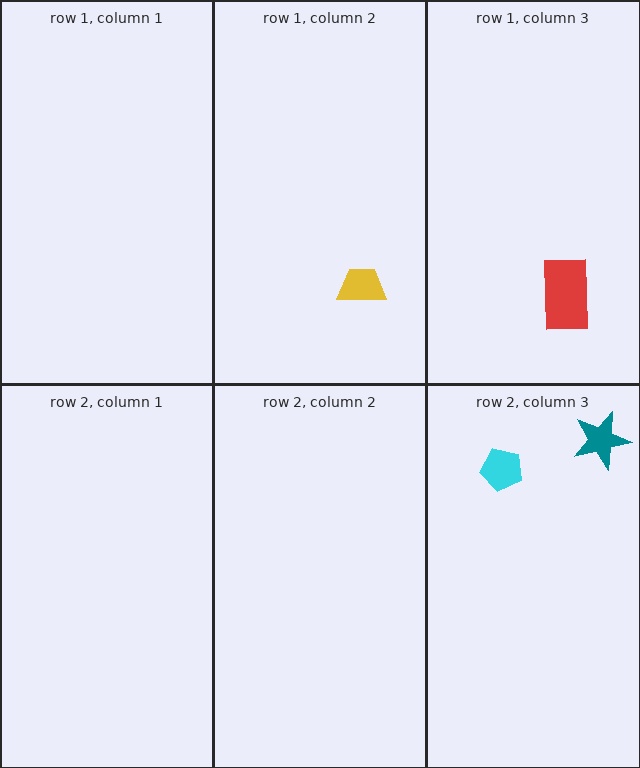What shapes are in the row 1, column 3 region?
The red rectangle.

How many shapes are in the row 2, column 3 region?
2.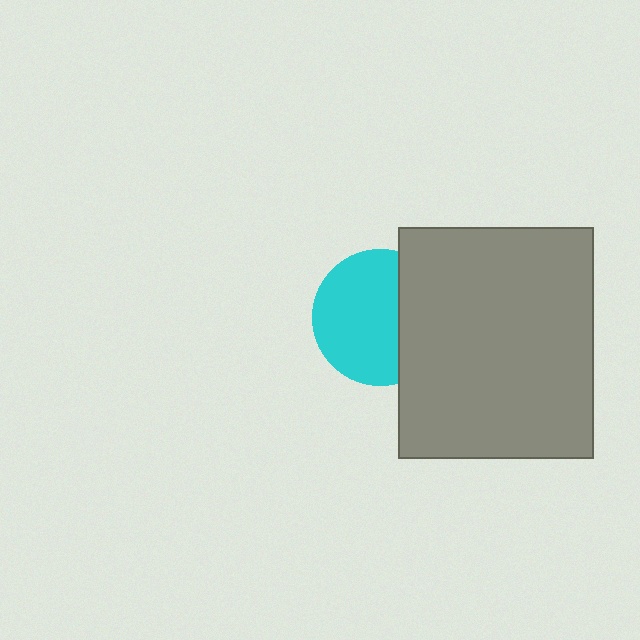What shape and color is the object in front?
The object in front is a gray rectangle.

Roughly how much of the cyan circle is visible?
Most of it is visible (roughly 66%).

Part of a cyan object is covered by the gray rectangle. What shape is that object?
It is a circle.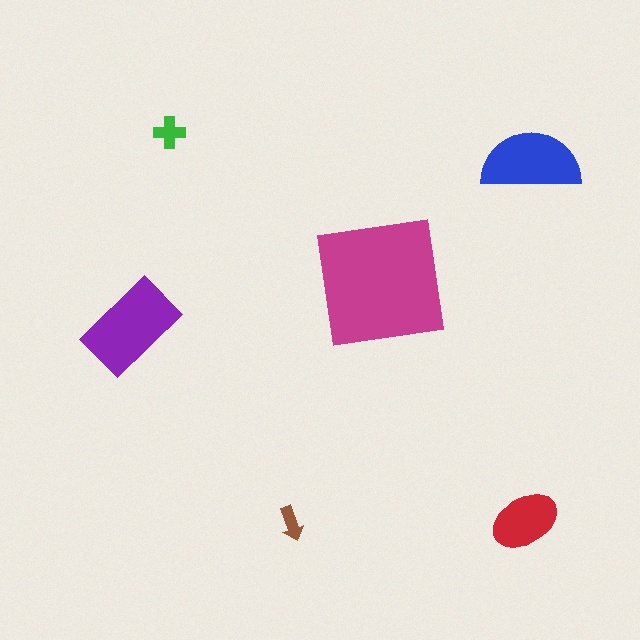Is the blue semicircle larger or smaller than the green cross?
Larger.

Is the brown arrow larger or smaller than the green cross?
Smaller.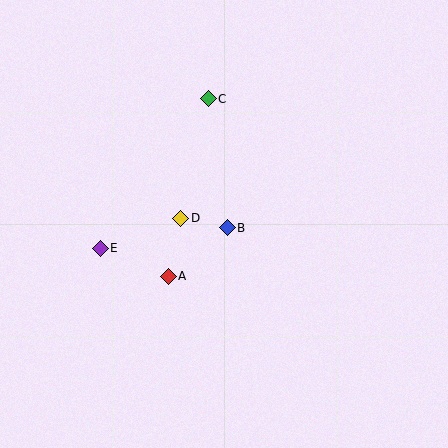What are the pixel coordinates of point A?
Point A is at (168, 277).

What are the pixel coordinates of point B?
Point B is at (227, 228).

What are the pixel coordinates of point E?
Point E is at (100, 248).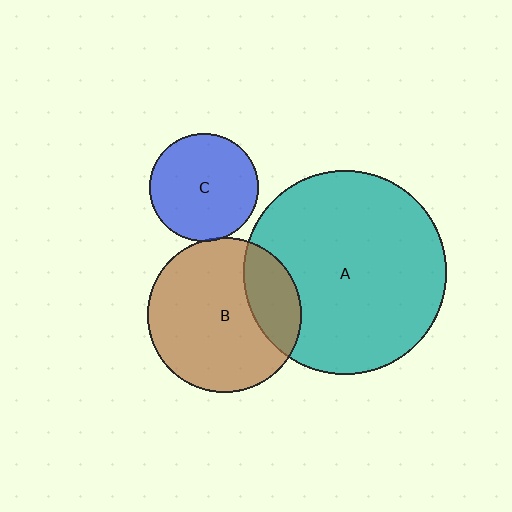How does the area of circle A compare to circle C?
Approximately 3.5 times.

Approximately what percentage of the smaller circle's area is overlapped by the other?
Approximately 5%.